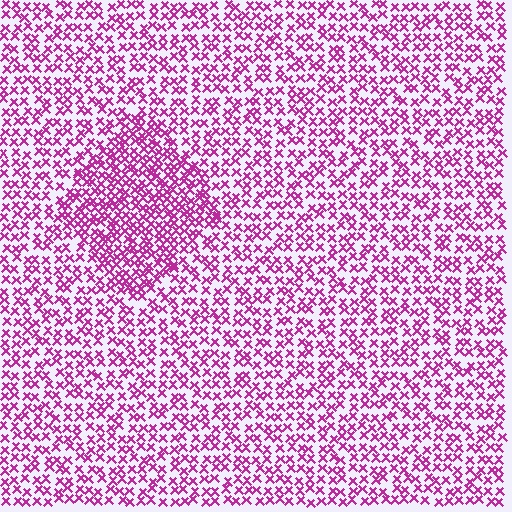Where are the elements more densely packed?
The elements are more densely packed inside the diamond boundary.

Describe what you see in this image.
The image contains small magenta elements arranged at two different densities. A diamond-shaped region is visible where the elements are more densely packed than the surrounding area.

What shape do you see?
I see a diamond.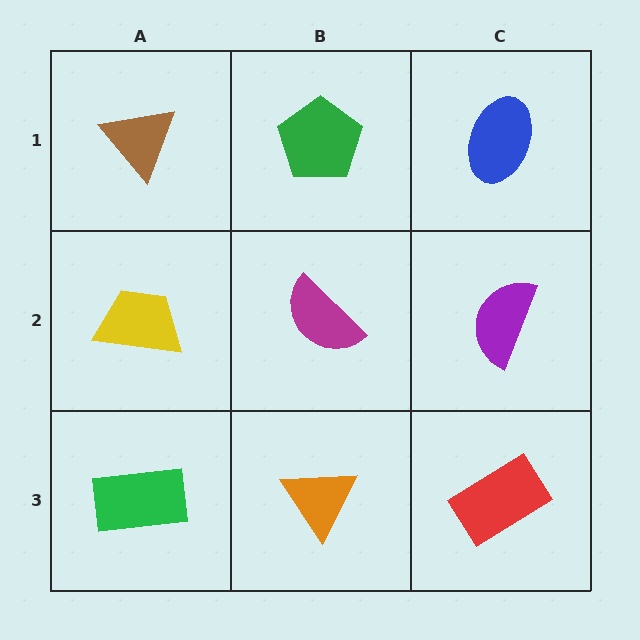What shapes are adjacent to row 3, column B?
A magenta semicircle (row 2, column B), a green rectangle (row 3, column A), a red rectangle (row 3, column C).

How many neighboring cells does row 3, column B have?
3.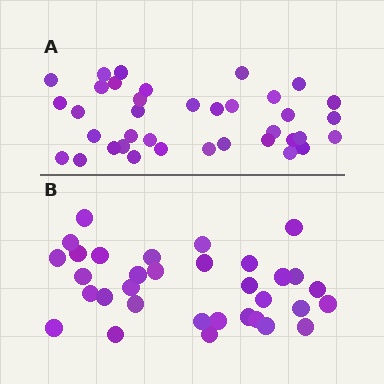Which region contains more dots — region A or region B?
Region A (the top region) has more dots.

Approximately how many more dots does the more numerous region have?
Region A has about 5 more dots than region B.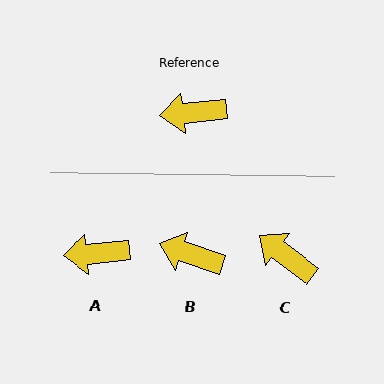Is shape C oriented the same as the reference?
No, it is off by about 43 degrees.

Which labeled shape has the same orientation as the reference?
A.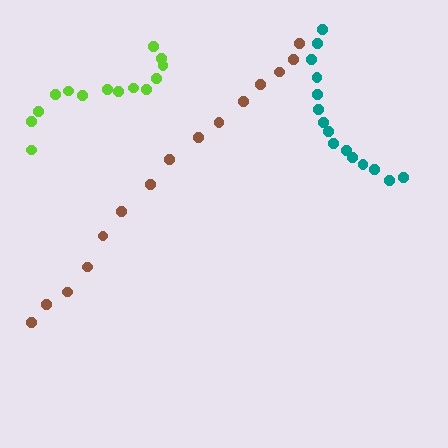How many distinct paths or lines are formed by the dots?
There are 3 distinct paths.